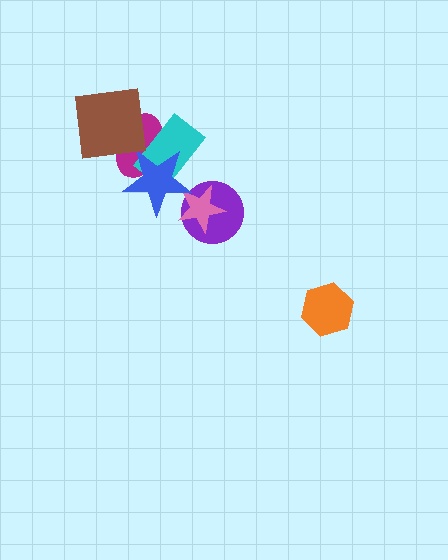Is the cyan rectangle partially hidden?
Yes, it is partially covered by another shape.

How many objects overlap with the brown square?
1 object overlaps with the brown square.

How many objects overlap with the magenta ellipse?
3 objects overlap with the magenta ellipse.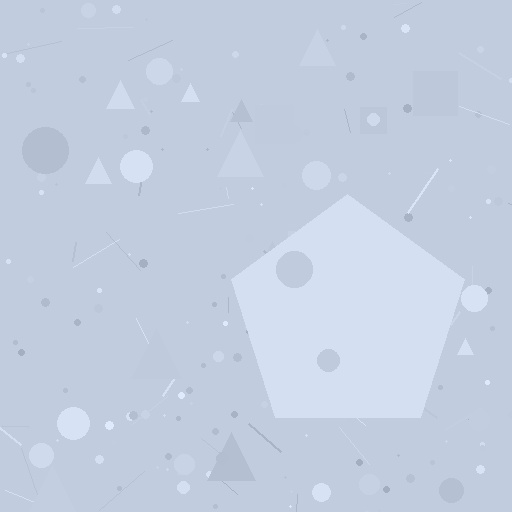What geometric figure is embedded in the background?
A pentagon is embedded in the background.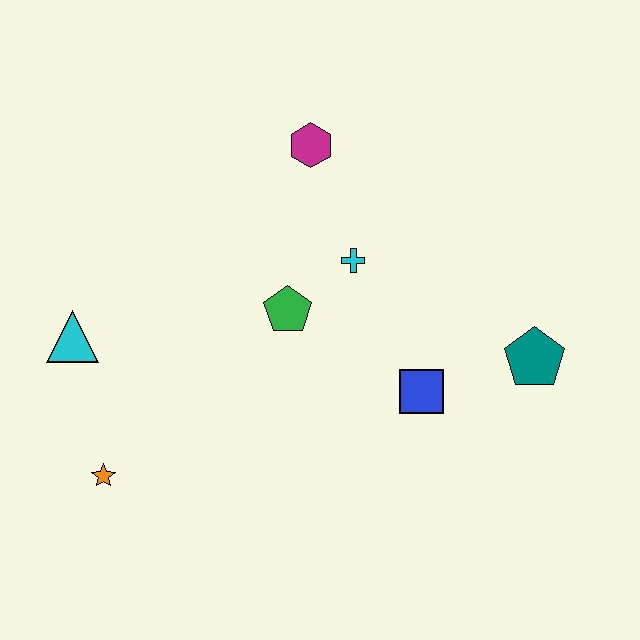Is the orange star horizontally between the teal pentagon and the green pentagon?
No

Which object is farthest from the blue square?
The cyan triangle is farthest from the blue square.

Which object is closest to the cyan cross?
The green pentagon is closest to the cyan cross.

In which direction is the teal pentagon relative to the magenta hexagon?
The teal pentagon is to the right of the magenta hexagon.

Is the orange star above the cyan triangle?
No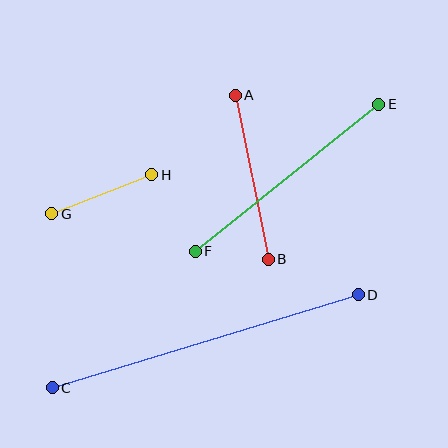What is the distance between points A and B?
The distance is approximately 167 pixels.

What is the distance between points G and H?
The distance is approximately 107 pixels.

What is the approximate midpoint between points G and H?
The midpoint is at approximately (102, 194) pixels.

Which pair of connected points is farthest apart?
Points C and D are farthest apart.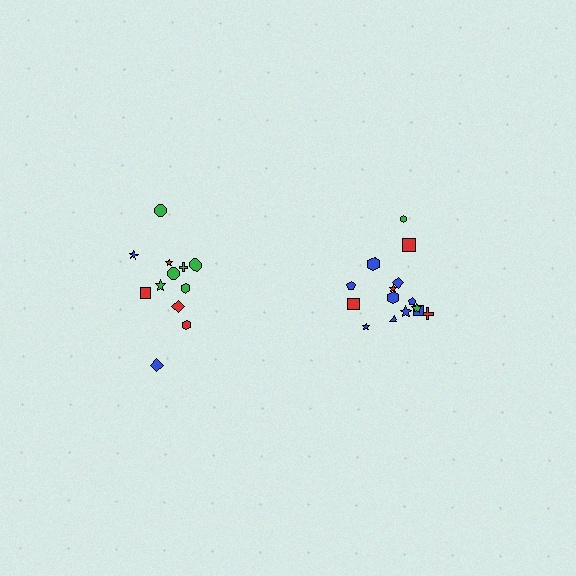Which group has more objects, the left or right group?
The right group.